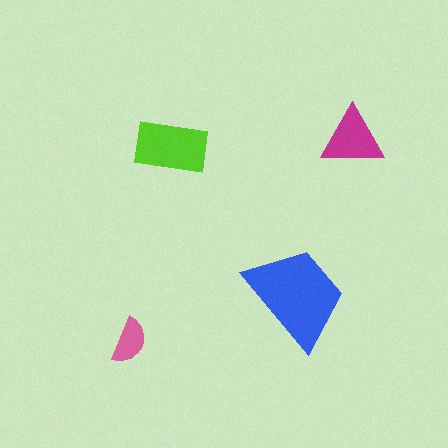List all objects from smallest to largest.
The pink semicircle, the magenta triangle, the lime rectangle, the blue trapezoid.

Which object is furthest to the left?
The pink semicircle is leftmost.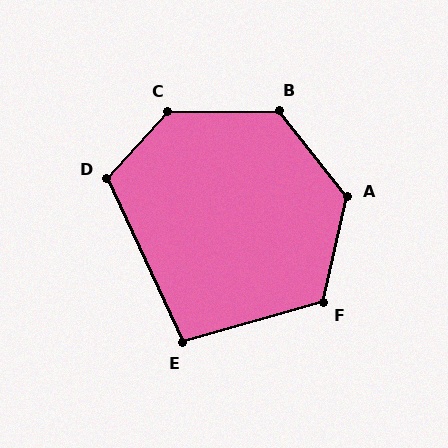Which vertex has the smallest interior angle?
E, at approximately 98 degrees.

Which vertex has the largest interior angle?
C, at approximately 133 degrees.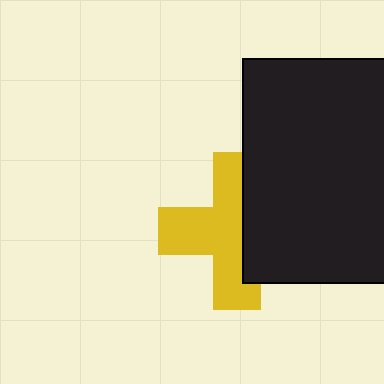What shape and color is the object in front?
The object in front is a black rectangle.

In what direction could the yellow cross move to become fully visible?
The yellow cross could move left. That would shift it out from behind the black rectangle entirely.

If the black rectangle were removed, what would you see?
You would see the complete yellow cross.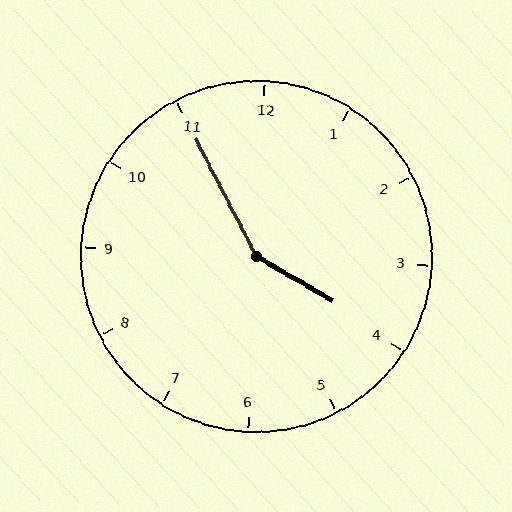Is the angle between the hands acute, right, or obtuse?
It is obtuse.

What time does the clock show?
3:55.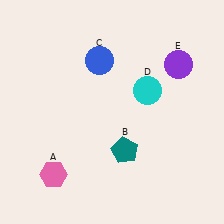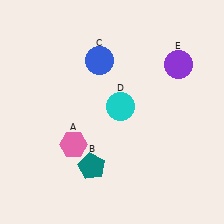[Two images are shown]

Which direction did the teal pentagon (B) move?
The teal pentagon (B) moved left.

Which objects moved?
The objects that moved are: the pink hexagon (A), the teal pentagon (B), the cyan circle (D).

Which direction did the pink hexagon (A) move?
The pink hexagon (A) moved up.